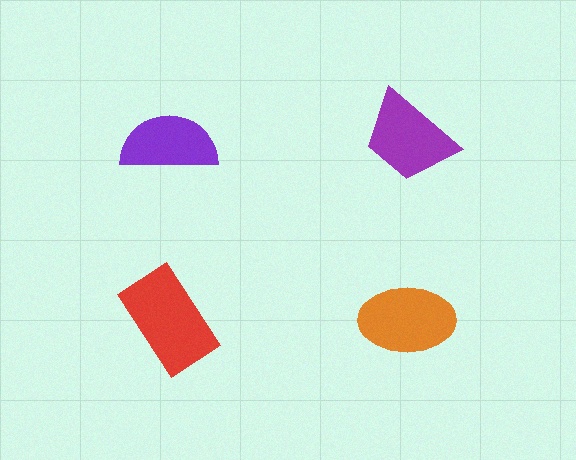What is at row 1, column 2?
A purple trapezoid.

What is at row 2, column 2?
An orange ellipse.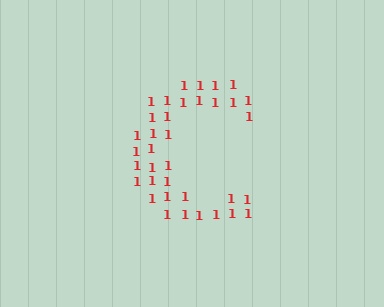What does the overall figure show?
The overall figure shows the letter C.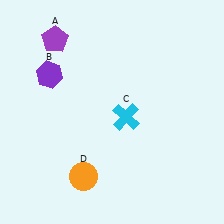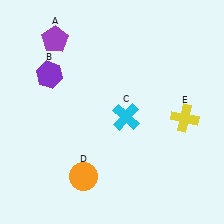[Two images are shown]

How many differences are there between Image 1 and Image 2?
There is 1 difference between the two images.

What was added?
A yellow cross (E) was added in Image 2.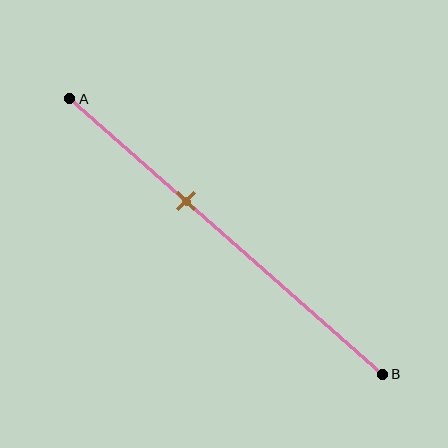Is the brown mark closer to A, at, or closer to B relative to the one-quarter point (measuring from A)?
The brown mark is closer to point B than the one-quarter point of segment AB.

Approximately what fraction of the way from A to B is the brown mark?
The brown mark is approximately 35% of the way from A to B.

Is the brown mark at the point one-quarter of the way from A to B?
No, the mark is at about 35% from A, not at the 25% one-quarter point.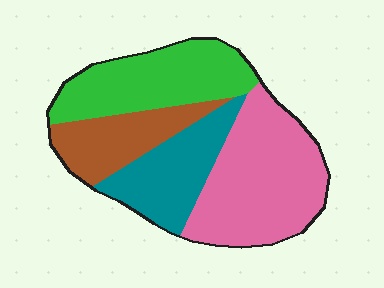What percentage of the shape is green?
Green takes up about one quarter (1/4) of the shape.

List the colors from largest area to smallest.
From largest to smallest: pink, green, teal, brown.